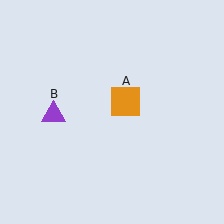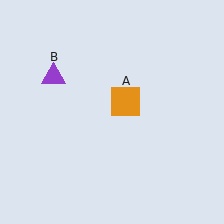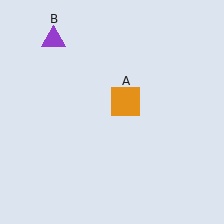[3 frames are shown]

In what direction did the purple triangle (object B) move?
The purple triangle (object B) moved up.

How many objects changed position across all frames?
1 object changed position: purple triangle (object B).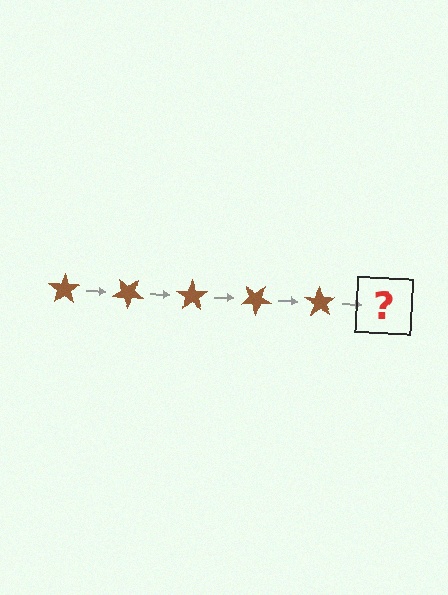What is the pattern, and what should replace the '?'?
The pattern is that the star rotates 35 degrees each step. The '?' should be a brown star rotated 175 degrees.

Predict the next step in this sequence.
The next step is a brown star rotated 175 degrees.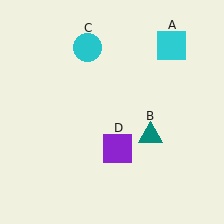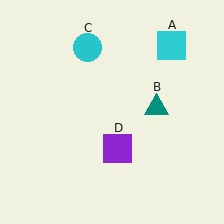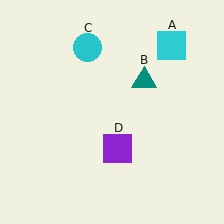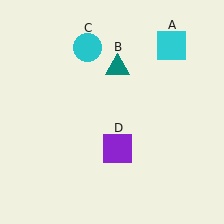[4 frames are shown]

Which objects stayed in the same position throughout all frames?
Cyan square (object A) and cyan circle (object C) and purple square (object D) remained stationary.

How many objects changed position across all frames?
1 object changed position: teal triangle (object B).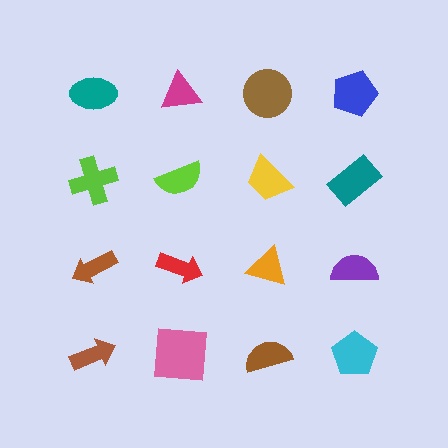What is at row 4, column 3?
A brown semicircle.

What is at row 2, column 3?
A yellow trapezoid.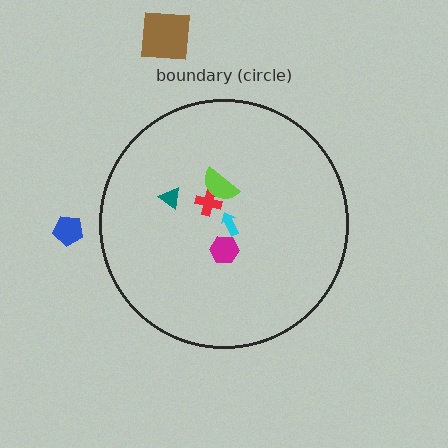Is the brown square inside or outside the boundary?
Outside.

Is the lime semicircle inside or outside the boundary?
Inside.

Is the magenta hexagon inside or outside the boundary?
Inside.